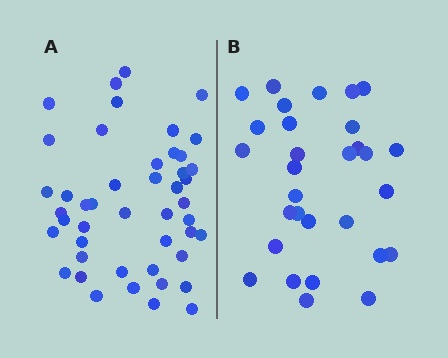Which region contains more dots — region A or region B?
Region A (the left region) has more dots.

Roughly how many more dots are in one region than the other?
Region A has approximately 15 more dots than region B.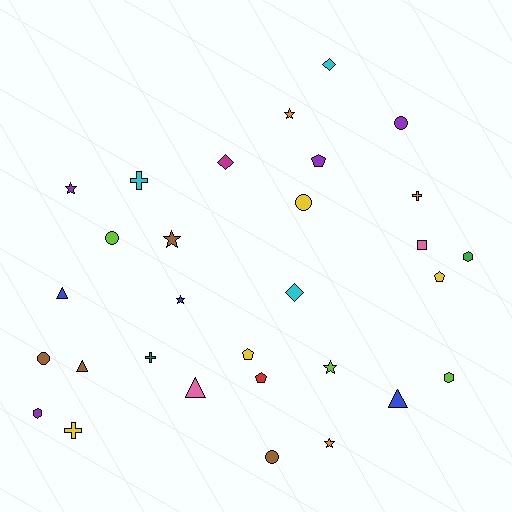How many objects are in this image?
There are 30 objects.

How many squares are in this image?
There is 1 square.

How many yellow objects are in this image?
There are 4 yellow objects.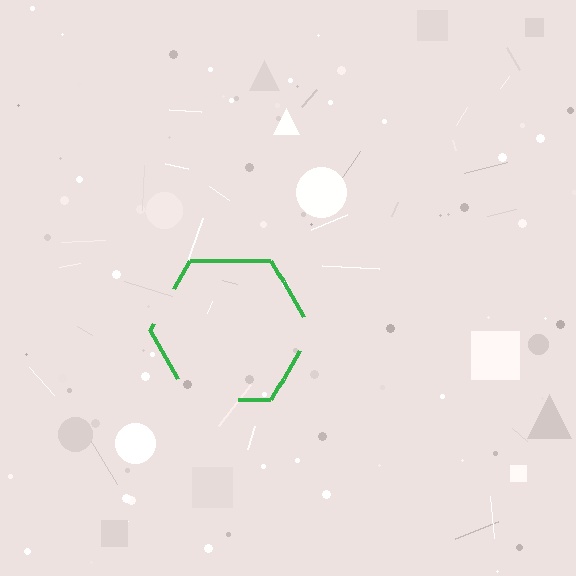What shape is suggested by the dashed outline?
The dashed outline suggests a hexagon.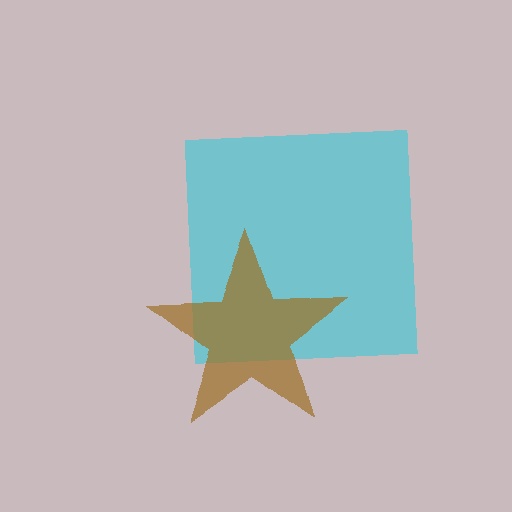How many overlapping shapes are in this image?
There are 2 overlapping shapes in the image.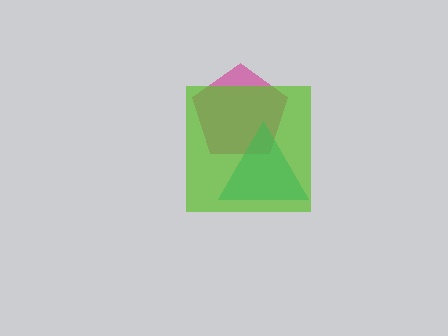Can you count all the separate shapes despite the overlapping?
Yes, there are 3 separate shapes.